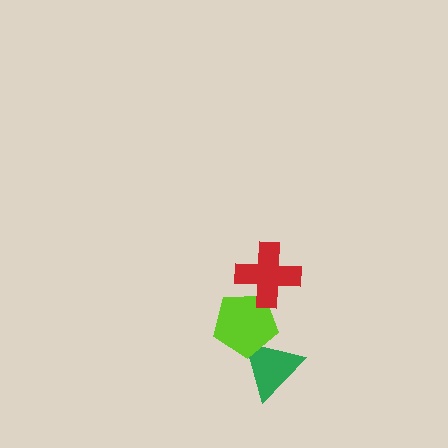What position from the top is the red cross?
The red cross is 1st from the top.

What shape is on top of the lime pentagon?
The red cross is on top of the lime pentagon.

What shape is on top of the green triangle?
The lime pentagon is on top of the green triangle.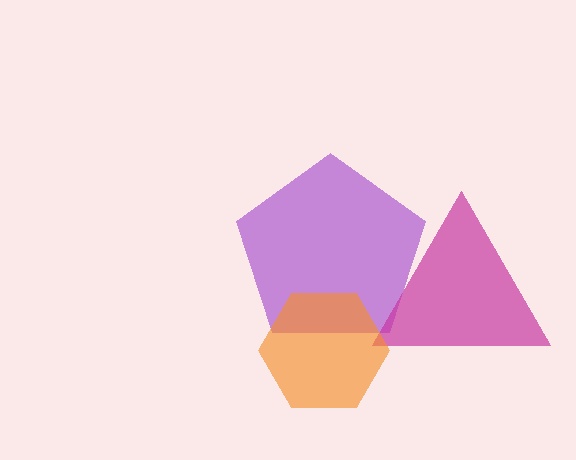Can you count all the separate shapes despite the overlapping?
Yes, there are 3 separate shapes.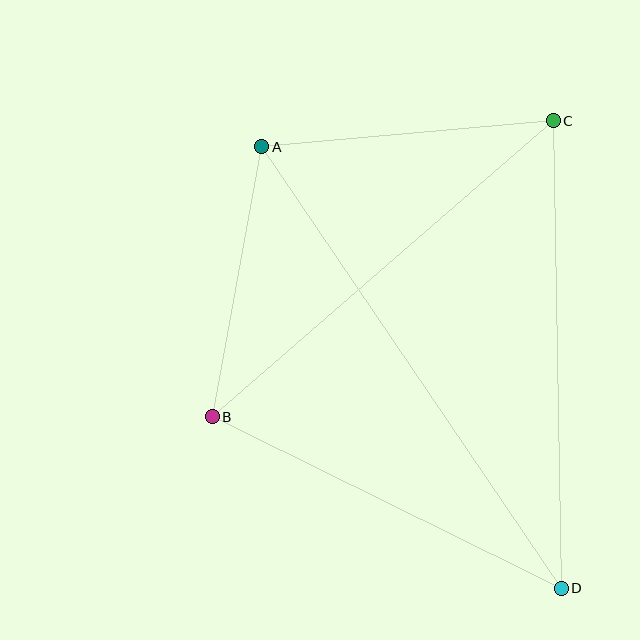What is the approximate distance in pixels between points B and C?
The distance between B and C is approximately 452 pixels.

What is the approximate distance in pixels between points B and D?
The distance between B and D is approximately 389 pixels.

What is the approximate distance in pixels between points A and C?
The distance between A and C is approximately 293 pixels.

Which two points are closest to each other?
Points A and B are closest to each other.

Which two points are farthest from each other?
Points A and D are farthest from each other.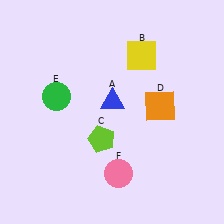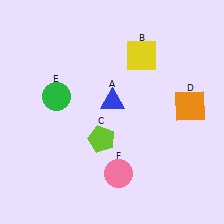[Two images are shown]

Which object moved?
The orange square (D) moved right.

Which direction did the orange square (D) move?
The orange square (D) moved right.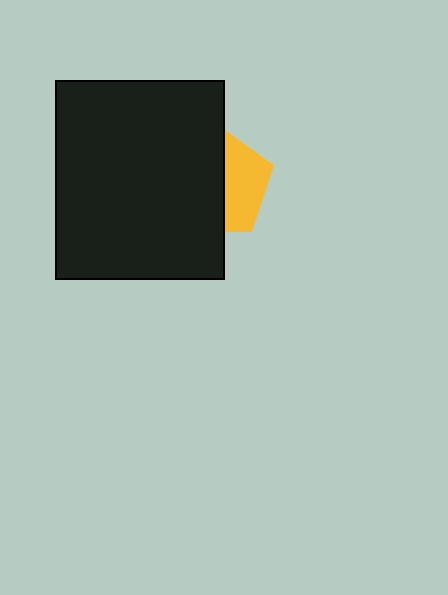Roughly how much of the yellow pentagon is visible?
A small part of it is visible (roughly 39%).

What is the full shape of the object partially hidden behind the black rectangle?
The partially hidden object is a yellow pentagon.